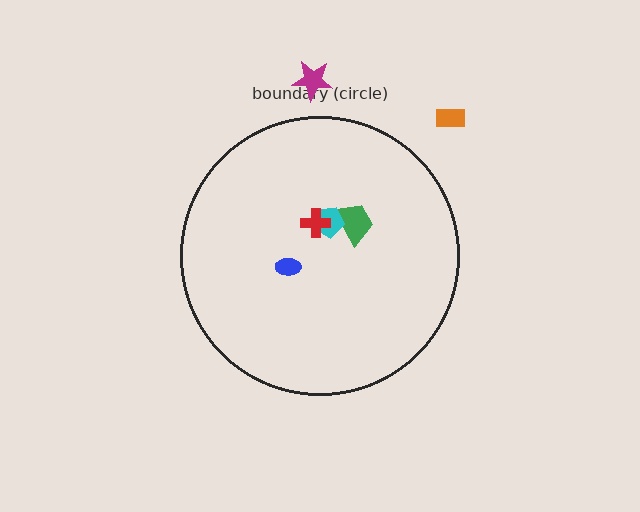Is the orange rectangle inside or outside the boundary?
Outside.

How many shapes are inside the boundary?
4 inside, 2 outside.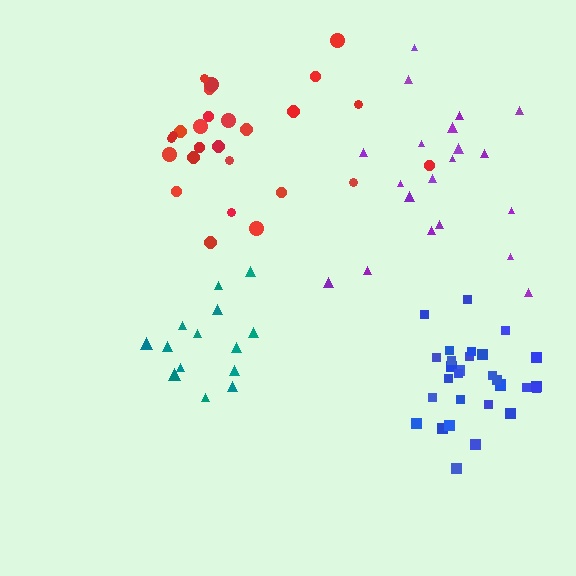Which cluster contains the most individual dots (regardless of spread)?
Blue (31).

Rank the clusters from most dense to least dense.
blue, teal, red, purple.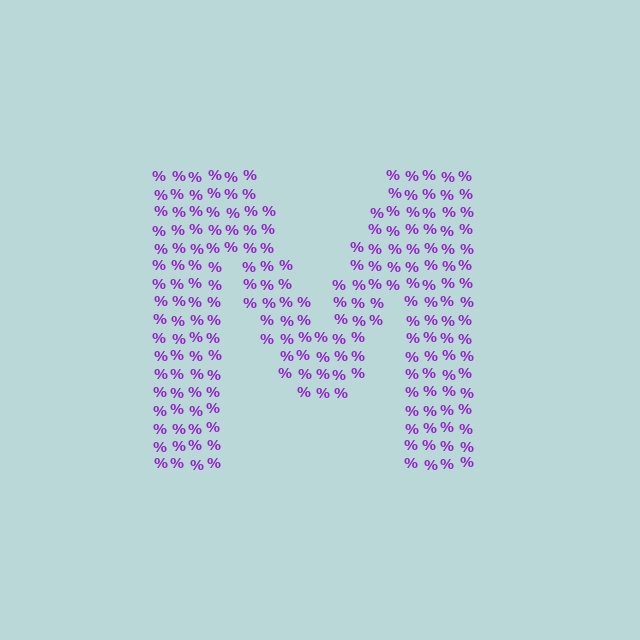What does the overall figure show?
The overall figure shows the letter M.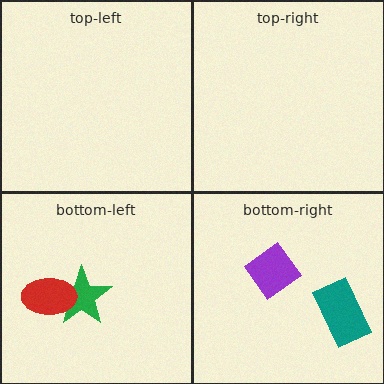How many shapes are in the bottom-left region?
2.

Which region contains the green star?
The bottom-left region.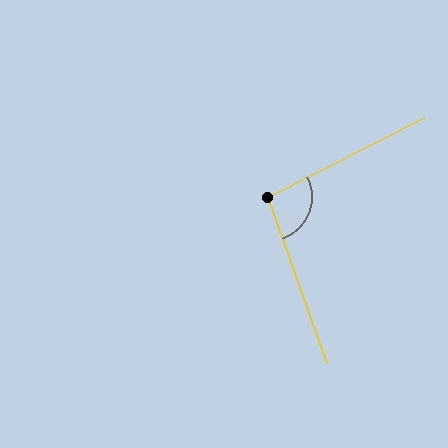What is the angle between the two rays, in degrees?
Approximately 98 degrees.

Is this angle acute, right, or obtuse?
It is obtuse.